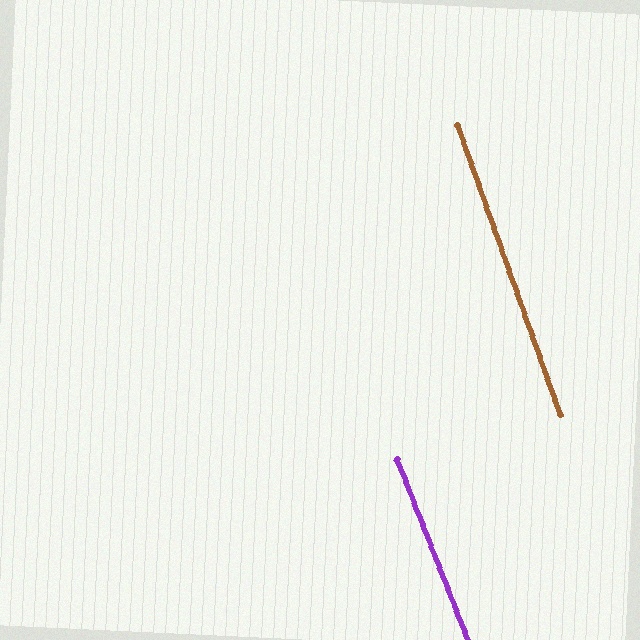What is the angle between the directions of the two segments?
Approximately 2 degrees.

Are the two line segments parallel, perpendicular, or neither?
Parallel — their directions differ by only 1.8°.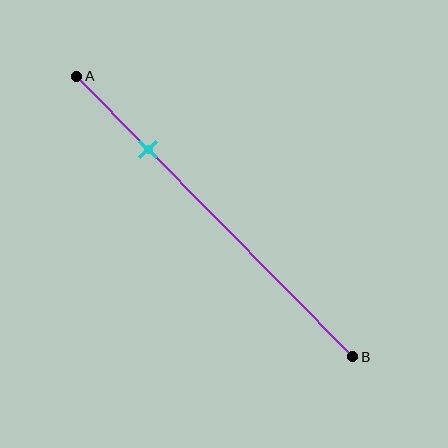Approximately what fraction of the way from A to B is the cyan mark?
The cyan mark is approximately 25% of the way from A to B.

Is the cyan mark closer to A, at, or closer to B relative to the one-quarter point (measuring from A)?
The cyan mark is approximately at the one-quarter point of segment AB.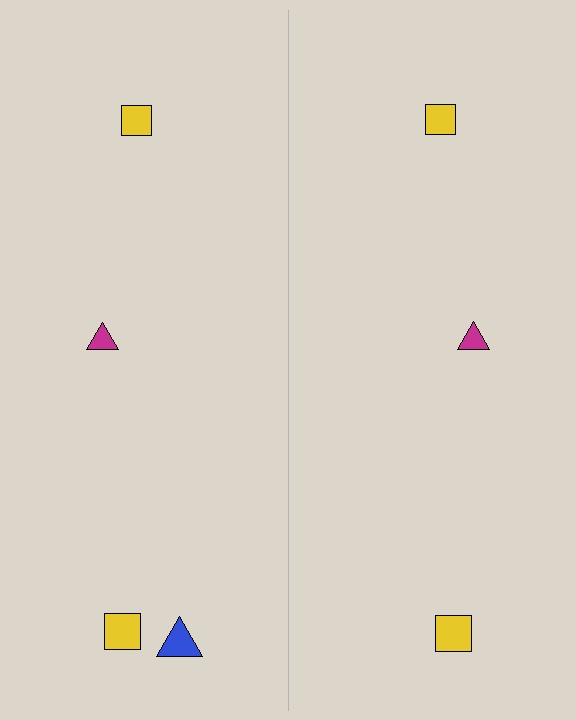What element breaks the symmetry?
A blue triangle is missing from the right side.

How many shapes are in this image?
There are 7 shapes in this image.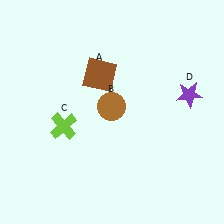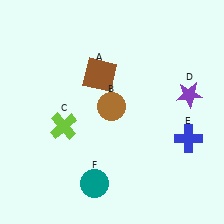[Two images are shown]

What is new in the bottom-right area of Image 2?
A blue cross (E) was added in the bottom-right area of Image 2.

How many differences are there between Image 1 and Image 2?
There are 2 differences between the two images.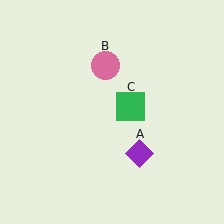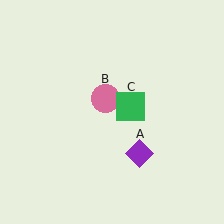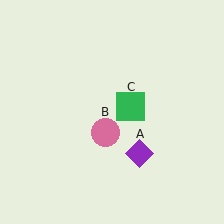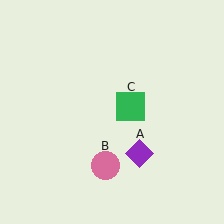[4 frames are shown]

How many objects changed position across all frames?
1 object changed position: pink circle (object B).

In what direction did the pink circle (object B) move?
The pink circle (object B) moved down.